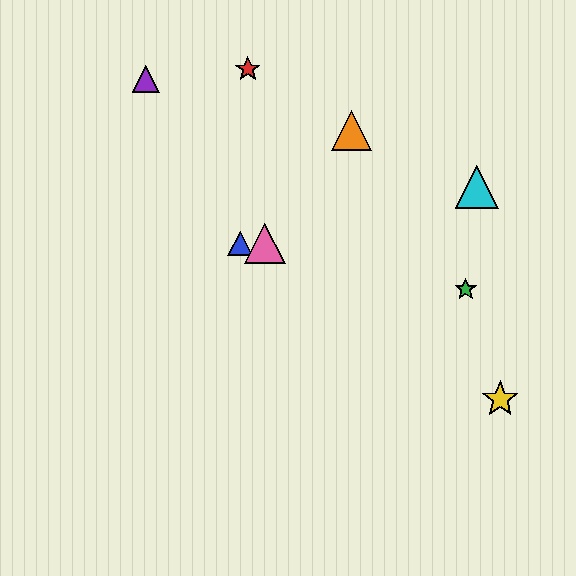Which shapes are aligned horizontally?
The blue triangle, the pink triangle are aligned horizontally.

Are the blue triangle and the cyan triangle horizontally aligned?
No, the blue triangle is at y≈244 and the cyan triangle is at y≈187.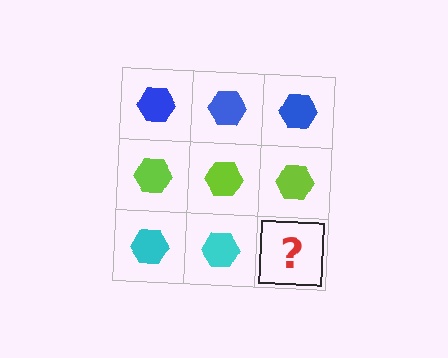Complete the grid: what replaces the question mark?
The question mark should be replaced with a cyan hexagon.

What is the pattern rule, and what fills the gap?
The rule is that each row has a consistent color. The gap should be filled with a cyan hexagon.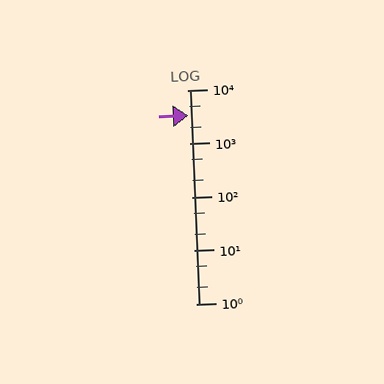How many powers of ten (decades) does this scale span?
The scale spans 4 decades, from 1 to 10000.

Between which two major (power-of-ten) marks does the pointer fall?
The pointer is between 1000 and 10000.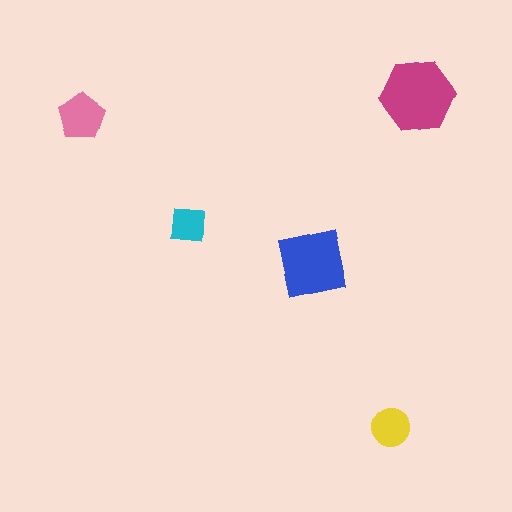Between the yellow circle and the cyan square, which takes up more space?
The yellow circle.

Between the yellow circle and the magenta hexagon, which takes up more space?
The magenta hexagon.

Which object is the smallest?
The cyan square.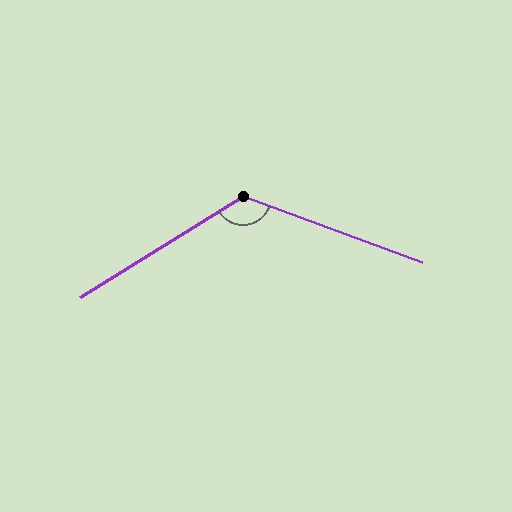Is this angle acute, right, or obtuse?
It is obtuse.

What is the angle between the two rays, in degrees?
Approximately 128 degrees.